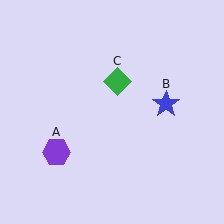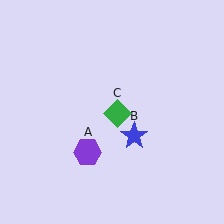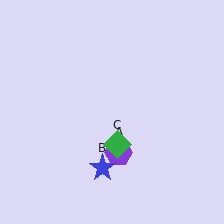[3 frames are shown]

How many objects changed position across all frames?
3 objects changed position: purple hexagon (object A), blue star (object B), green diamond (object C).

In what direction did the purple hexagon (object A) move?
The purple hexagon (object A) moved right.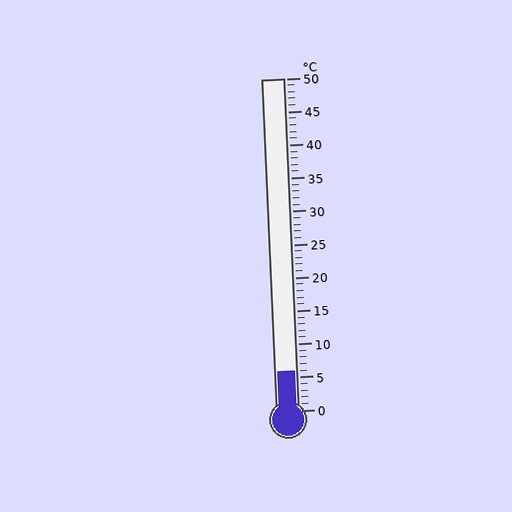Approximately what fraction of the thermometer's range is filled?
The thermometer is filled to approximately 10% of its range.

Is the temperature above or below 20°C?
The temperature is below 20°C.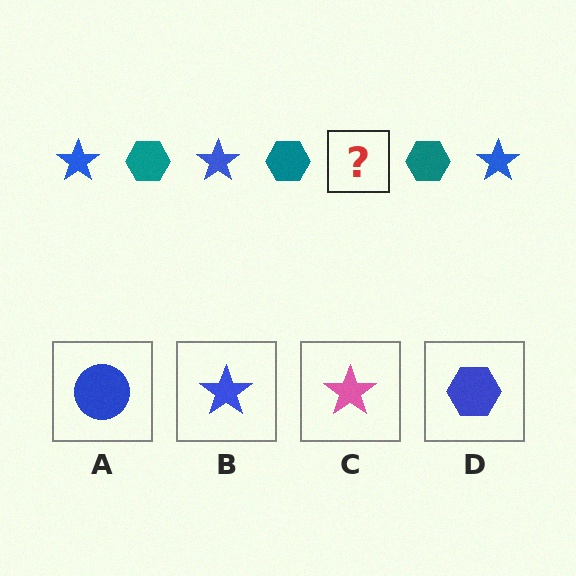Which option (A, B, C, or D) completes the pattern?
B.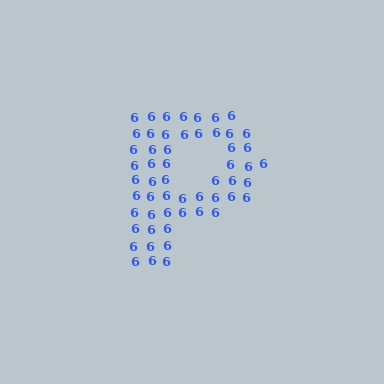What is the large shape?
The large shape is the letter P.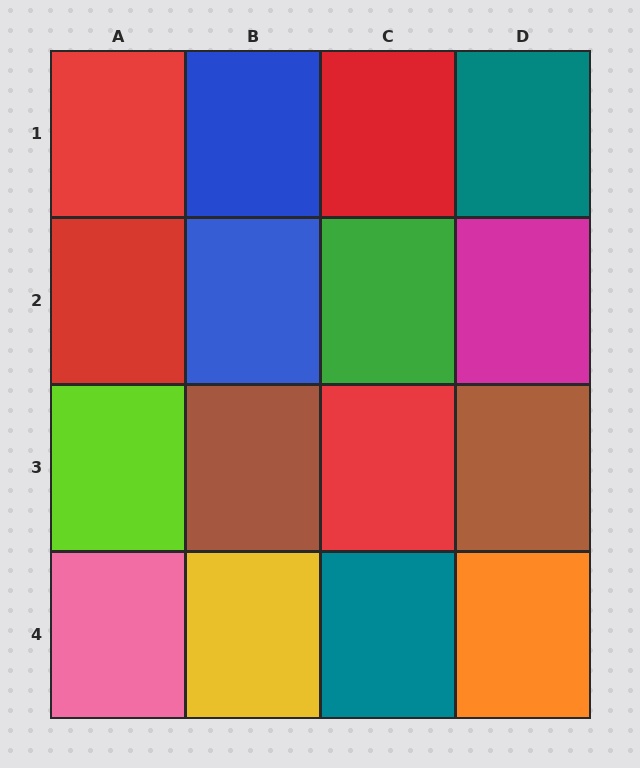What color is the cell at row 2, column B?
Blue.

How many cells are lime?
1 cell is lime.